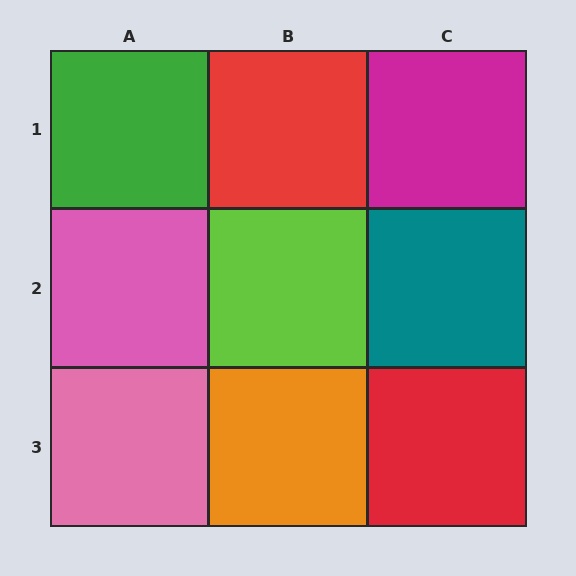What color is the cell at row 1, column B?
Red.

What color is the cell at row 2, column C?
Teal.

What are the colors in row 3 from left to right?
Pink, orange, red.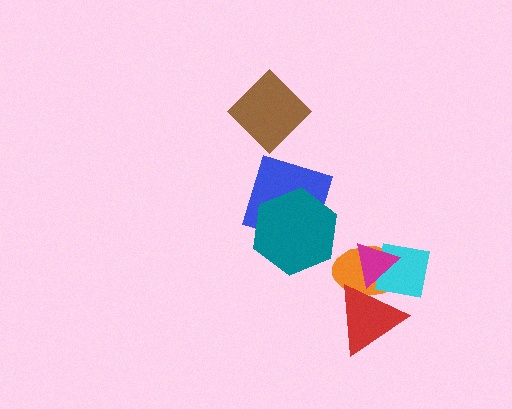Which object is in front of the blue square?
The teal hexagon is in front of the blue square.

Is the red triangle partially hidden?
Yes, it is partially covered by another shape.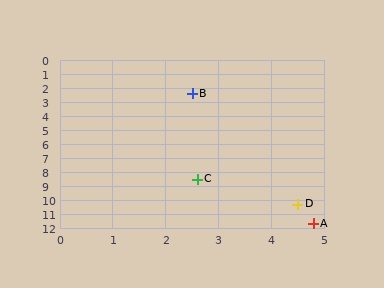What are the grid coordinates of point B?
Point B is at approximately (2.5, 2.4).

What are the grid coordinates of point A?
Point A is at approximately (4.8, 11.7).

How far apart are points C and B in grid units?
Points C and B are about 6.1 grid units apart.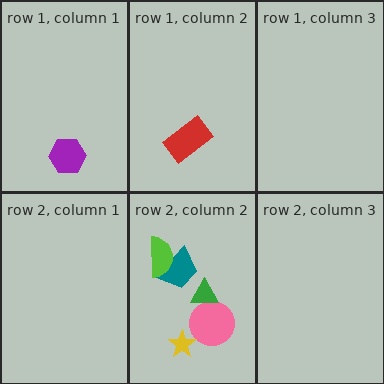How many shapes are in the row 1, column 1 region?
1.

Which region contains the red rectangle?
The row 1, column 2 region.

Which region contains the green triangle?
The row 2, column 2 region.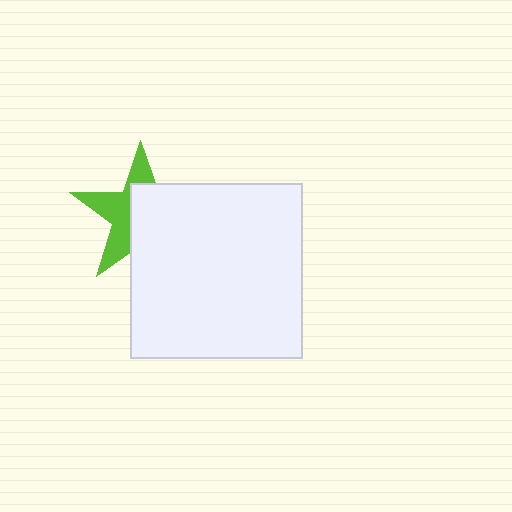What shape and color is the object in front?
The object in front is a white rectangle.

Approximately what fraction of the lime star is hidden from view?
Roughly 56% of the lime star is hidden behind the white rectangle.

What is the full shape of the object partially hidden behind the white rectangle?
The partially hidden object is a lime star.